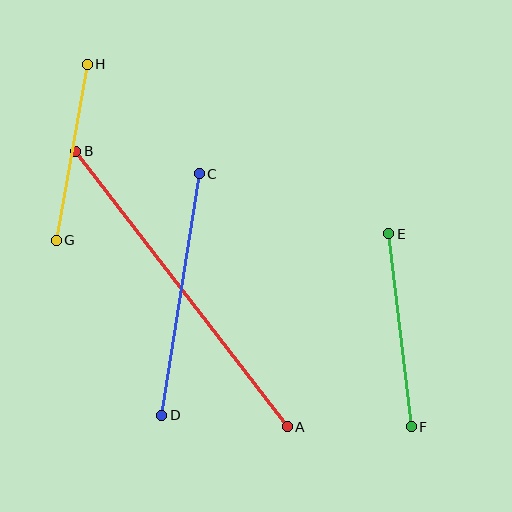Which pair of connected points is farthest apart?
Points A and B are farthest apart.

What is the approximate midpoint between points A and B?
The midpoint is at approximately (182, 289) pixels.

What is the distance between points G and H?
The distance is approximately 179 pixels.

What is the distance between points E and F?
The distance is approximately 194 pixels.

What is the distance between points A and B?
The distance is approximately 347 pixels.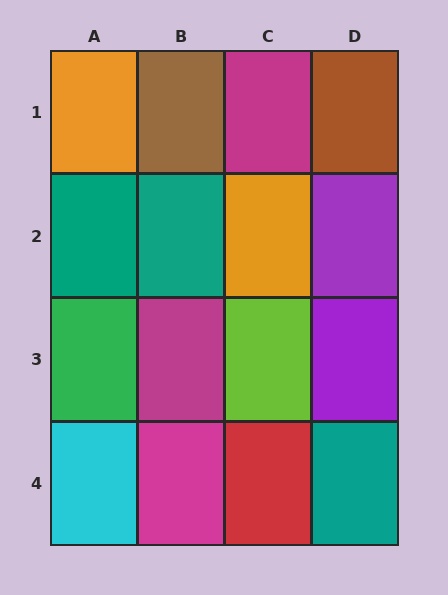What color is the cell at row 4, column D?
Teal.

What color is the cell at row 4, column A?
Cyan.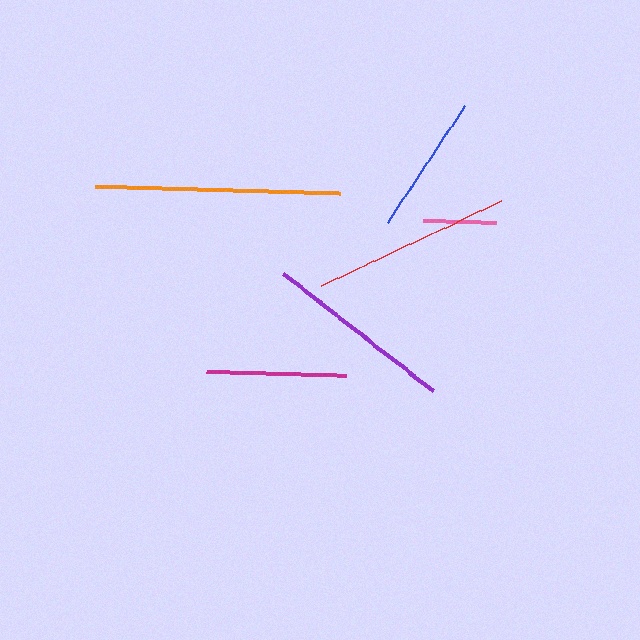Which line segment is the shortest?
The pink line is the shortest at approximately 72 pixels.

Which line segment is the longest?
The orange line is the longest at approximately 244 pixels.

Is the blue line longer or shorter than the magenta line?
The blue line is longer than the magenta line.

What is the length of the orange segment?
The orange segment is approximately 244 pixels long.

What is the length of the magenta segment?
The magenta segment is approximately 140 pixels long.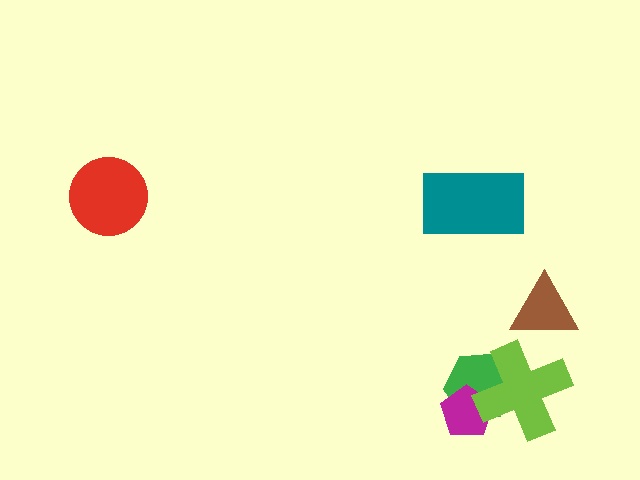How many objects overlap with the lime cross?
2 objects overlap with the lime cross.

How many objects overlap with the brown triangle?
0 objects overlap with the brown triangle.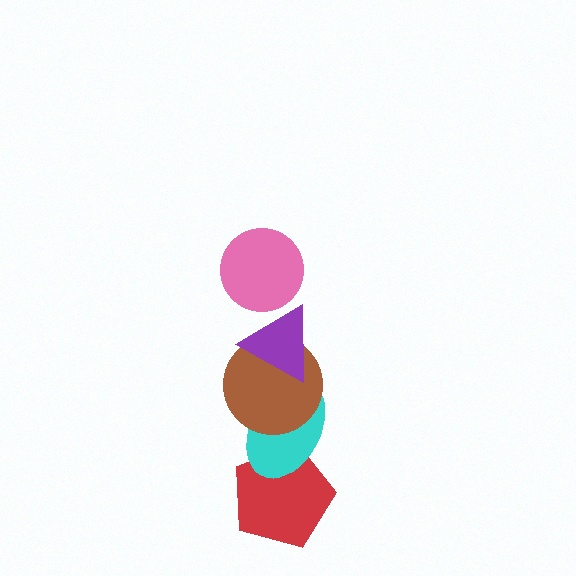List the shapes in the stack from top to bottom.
From top to bottom: the pink circle, the purple triangle, the brown circle, the cyan ellipse, the red pentagon.